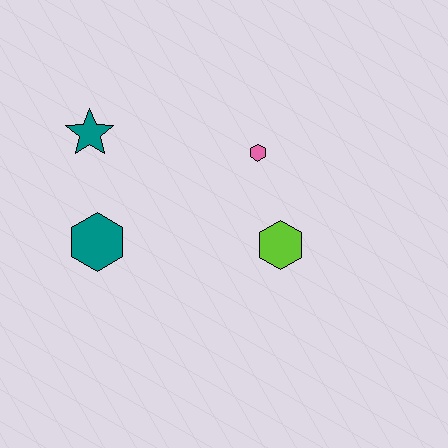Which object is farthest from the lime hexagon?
The teal star is farthest from the lime hexagon.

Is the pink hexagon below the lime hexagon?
No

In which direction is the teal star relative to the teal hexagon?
The teal star is above the teal hexagon.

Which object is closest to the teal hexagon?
The teal star is closest to the teal hexagon.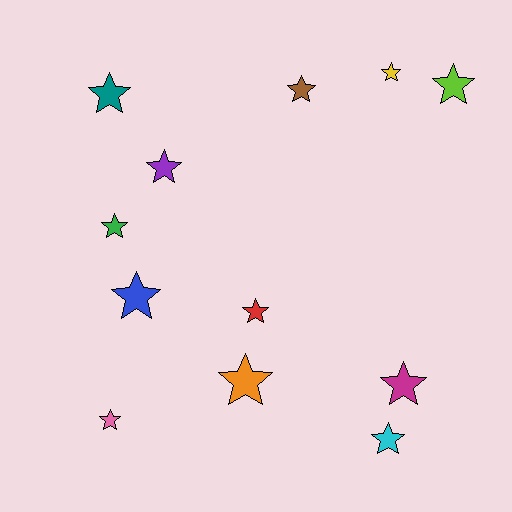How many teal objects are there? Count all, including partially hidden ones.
There is 1 teal object.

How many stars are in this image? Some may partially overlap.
There are 12 stars.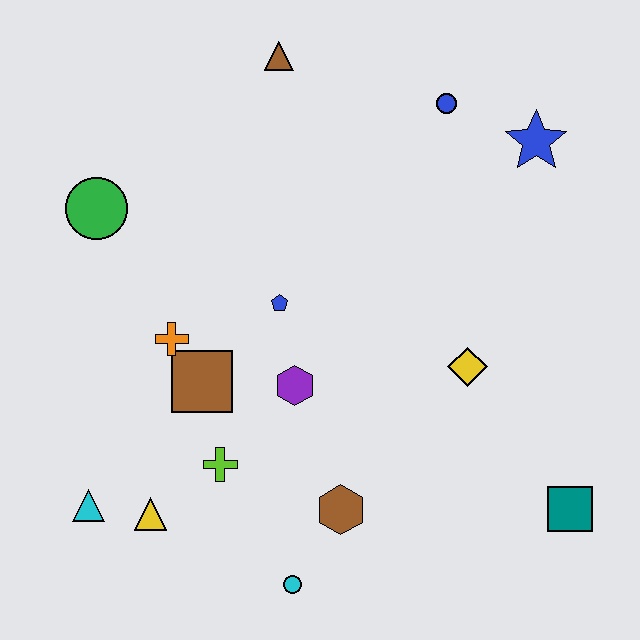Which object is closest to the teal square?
The yellow diamond is closest to the teal square.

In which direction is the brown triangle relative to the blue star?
The brown triangle is to the left of the blue star.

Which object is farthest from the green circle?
The teal square is farthest from the green circle.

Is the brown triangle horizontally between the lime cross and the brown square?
No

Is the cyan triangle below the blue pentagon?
Yes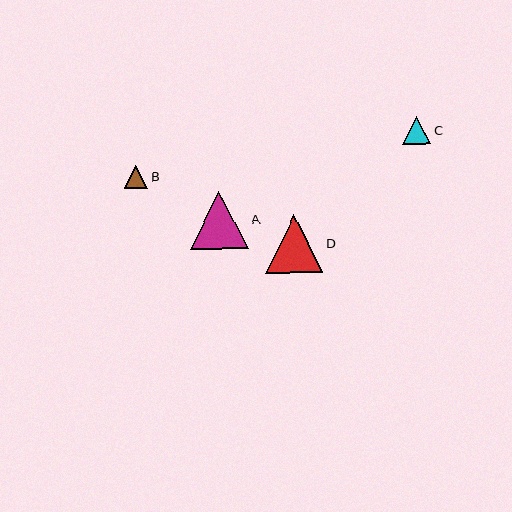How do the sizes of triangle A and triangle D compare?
Triangle A and triangle D are approximately the same size.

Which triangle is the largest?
Triangle A is the largest with a size of approximately 58 pixels.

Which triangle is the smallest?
Triangle B is the smallest with a size of approximately 24 pixels.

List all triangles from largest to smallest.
From largest to smallest: A, D, C, B.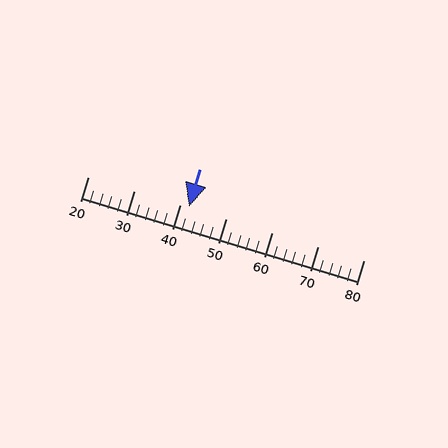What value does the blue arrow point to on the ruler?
The blue arrow points to approximately 42.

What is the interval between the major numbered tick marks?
The major tick marks are spaced 10 units apart.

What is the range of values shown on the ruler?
The ruler shows values from 20 to 80.